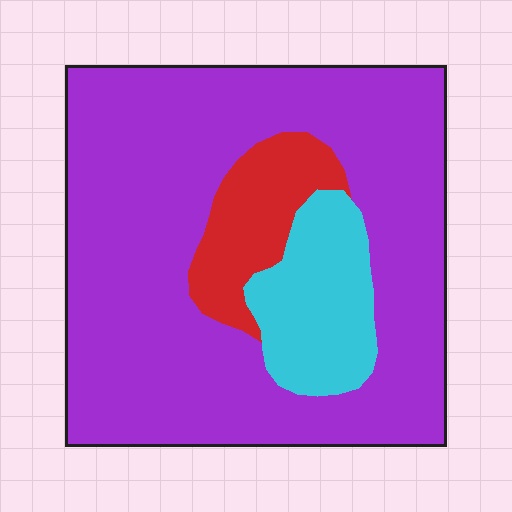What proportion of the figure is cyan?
Cyan takes up about one eighth (1/8) of the figure.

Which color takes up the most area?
Purple, at roughly 75%.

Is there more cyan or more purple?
Purple.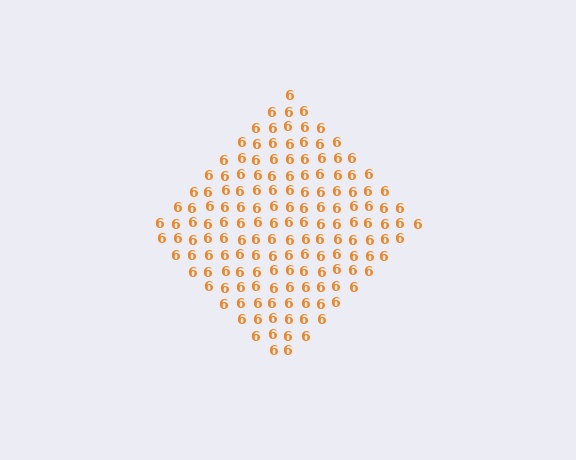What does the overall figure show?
The overall figure shows a diamond.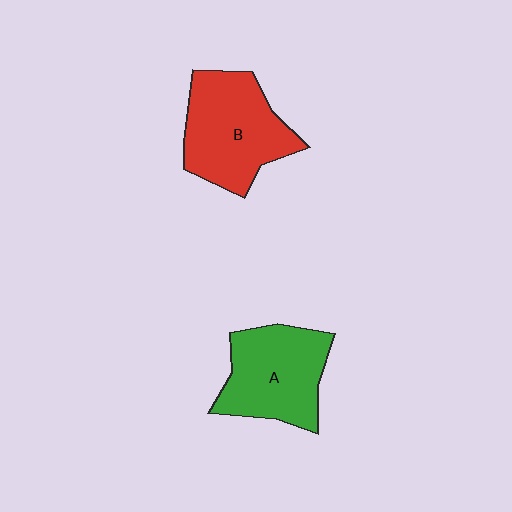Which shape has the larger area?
Shape B (red).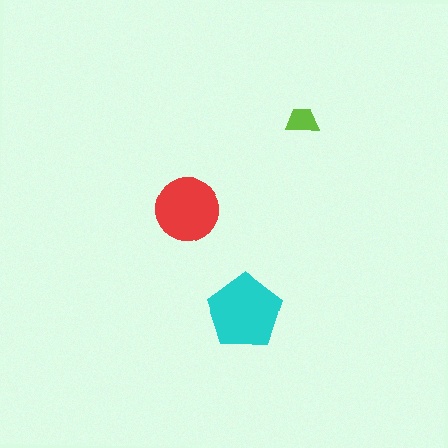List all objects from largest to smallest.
The cyan pentagon, the red circle, the lime trapezoid.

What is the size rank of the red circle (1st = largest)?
2nd.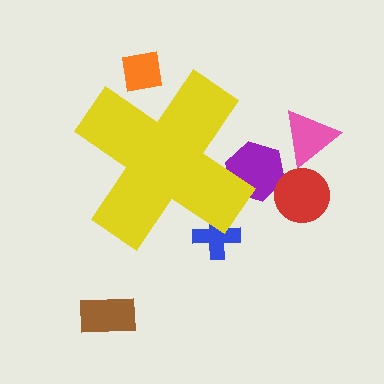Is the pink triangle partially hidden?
No, the pink triangle is fully visible.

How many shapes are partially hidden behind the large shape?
3 shapes are partially hidden.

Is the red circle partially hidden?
No, the red circle is fully visible.